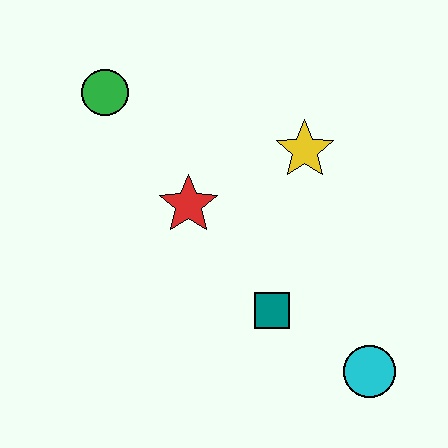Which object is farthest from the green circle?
The cyan circle is farthest from the green circle.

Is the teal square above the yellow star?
No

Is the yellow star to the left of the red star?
No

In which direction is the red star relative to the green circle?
The red star is below the green circle.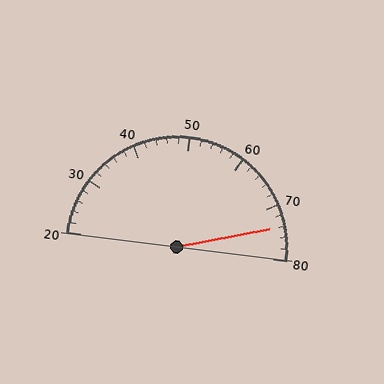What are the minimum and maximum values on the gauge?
The gauge ranges from 20 to 80.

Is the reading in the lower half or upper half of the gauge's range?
The reading is in the upper half of the range (20 to 80).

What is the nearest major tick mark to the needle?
The nearest major tick mark is 70.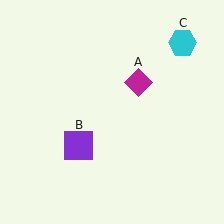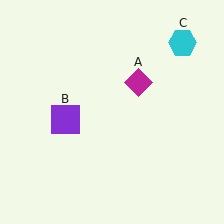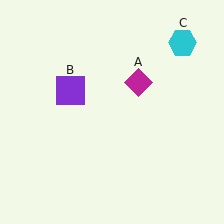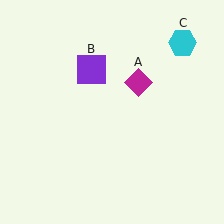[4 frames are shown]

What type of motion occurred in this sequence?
The purple square (object B) rotated clockwise around the center of the scene.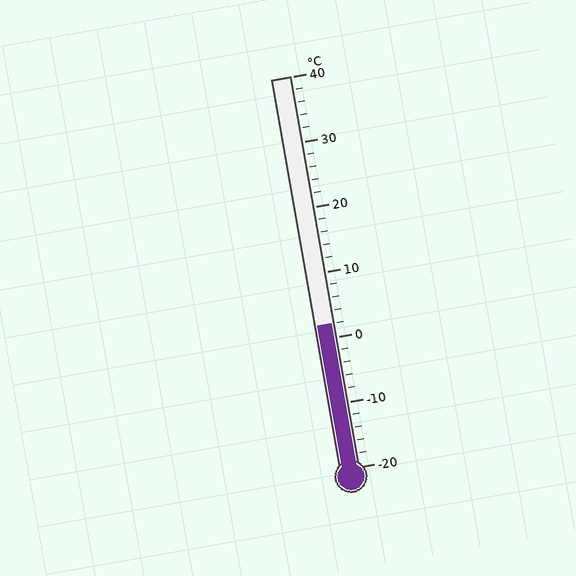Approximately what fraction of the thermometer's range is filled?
The thermometer is filled to approximately 35% of its range.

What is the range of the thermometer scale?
The thermometer scale ranges from -20°C to 40°C.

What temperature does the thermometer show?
The thermometer shows approximately 2°C.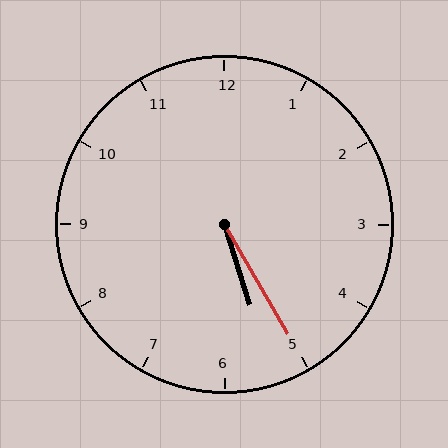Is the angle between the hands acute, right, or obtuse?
It is acute.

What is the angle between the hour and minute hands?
Approximately 12 degrees.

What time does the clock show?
5:25.